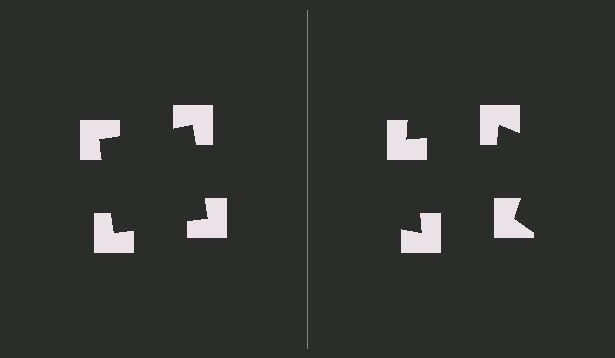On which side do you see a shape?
An illusory square appears on the left side. On the right side the wedge cuts are rotated, so no coherent shape forms.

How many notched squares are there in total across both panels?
8 — 4 on each side.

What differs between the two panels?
The notched squares are positioned identically on both sides; only the wedge orientations differ. On the left they align to a square; on the right they are misaligned.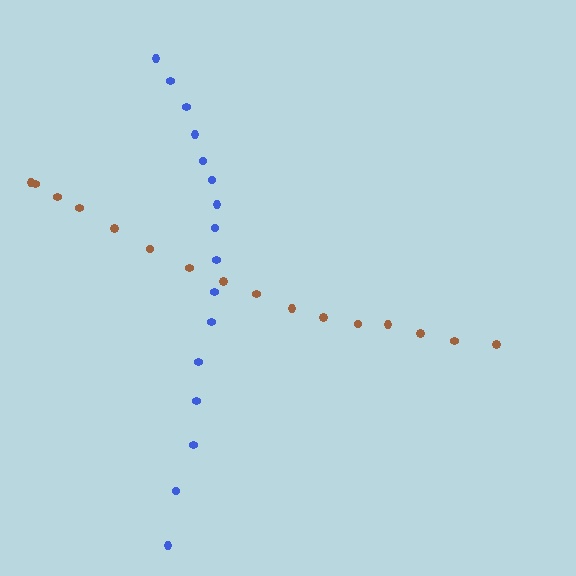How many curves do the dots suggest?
There are 2 distinct paths.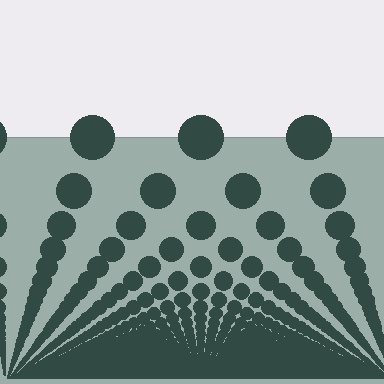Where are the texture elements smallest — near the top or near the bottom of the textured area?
Near the bottom.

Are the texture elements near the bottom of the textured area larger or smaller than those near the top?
Smaller. The gradient is inverted — elements near the bottom are smaller and denser.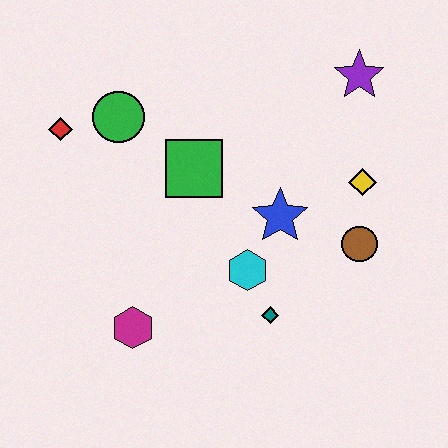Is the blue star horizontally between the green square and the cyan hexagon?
No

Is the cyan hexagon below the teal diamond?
No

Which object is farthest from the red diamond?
The brown circle is farthest from the red diamond.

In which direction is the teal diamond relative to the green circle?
The teal diamond is below the green circle.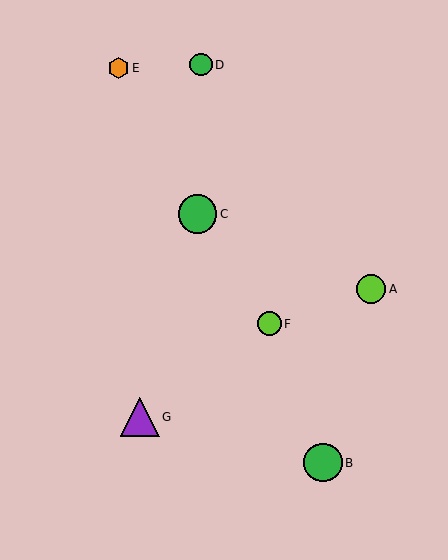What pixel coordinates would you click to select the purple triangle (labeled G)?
Click at (140, 417) to select the purple triangle G.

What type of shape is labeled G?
Shape G is a purple triangle.